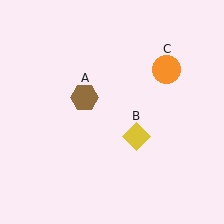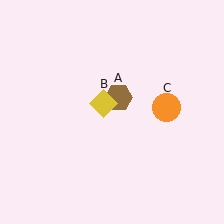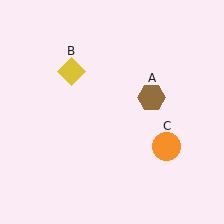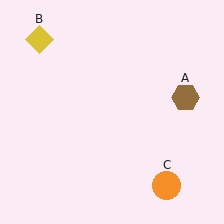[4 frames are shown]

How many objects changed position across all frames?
3 objects changed position: brown hexagon (object A), yellow diamond (object B), orange circle (object C).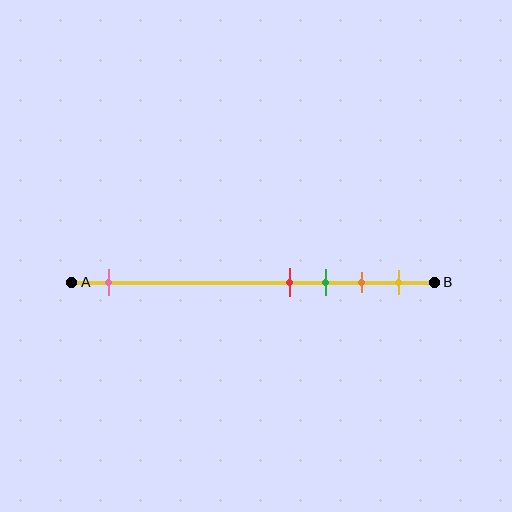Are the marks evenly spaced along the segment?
No, the marks are not evenly spaced.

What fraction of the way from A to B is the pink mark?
The pink mark is approximately 10% (0.1) of the way from A to B.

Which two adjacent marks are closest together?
The red and green marks are the closest adjacent pair.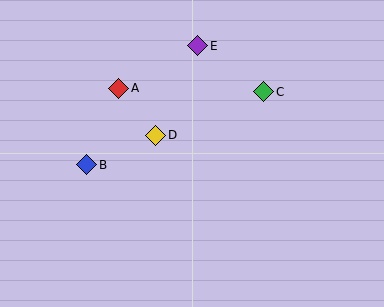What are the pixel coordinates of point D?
Point D is at (156, 135).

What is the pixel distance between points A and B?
The distance between A and B is 83 pixels.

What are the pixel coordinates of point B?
Point B is at (87, 165).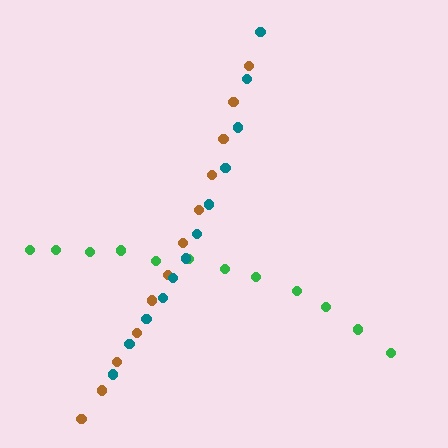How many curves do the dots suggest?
There are 3 distinct paths.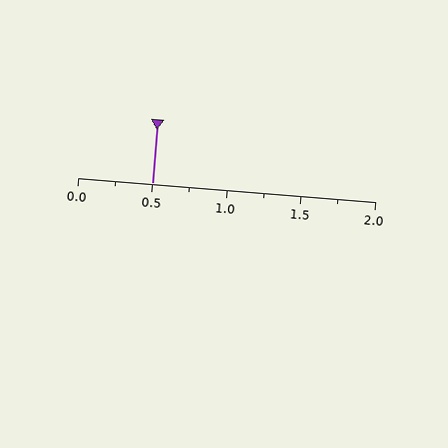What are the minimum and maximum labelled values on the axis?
The axis runs from 0.0 to 2.0.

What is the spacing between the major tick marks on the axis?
The major ticks are spaced 0.5 apart.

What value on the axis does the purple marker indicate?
The marker indicates approximately 0.5.